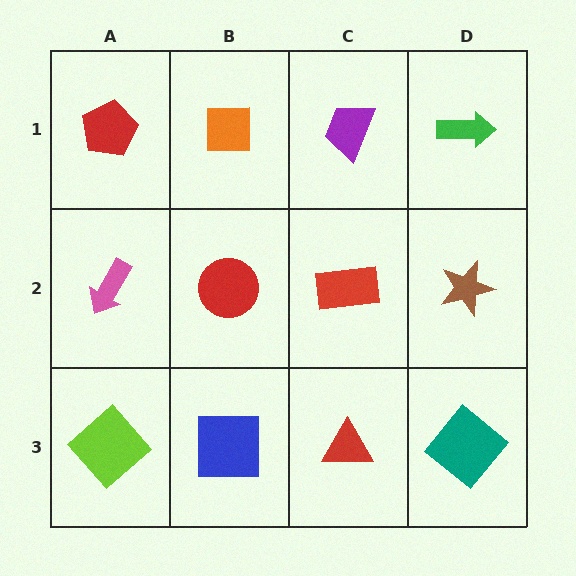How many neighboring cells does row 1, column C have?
3.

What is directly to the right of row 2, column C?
A brown star.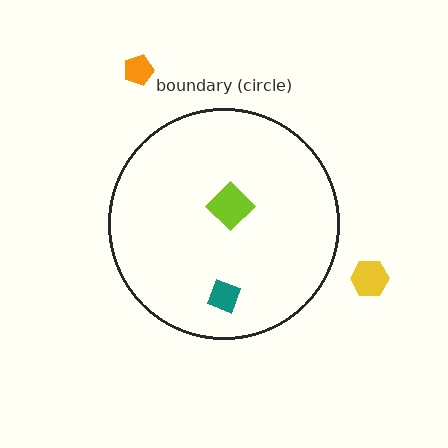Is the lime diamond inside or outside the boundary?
Inside.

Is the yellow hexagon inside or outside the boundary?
Outside.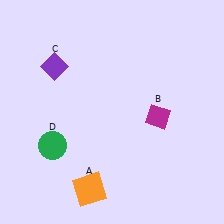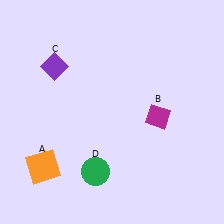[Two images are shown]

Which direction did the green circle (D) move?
The green circle (D) moved right.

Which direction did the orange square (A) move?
The orange square (A) moved left.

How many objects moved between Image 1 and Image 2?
2 objects moved between the two images.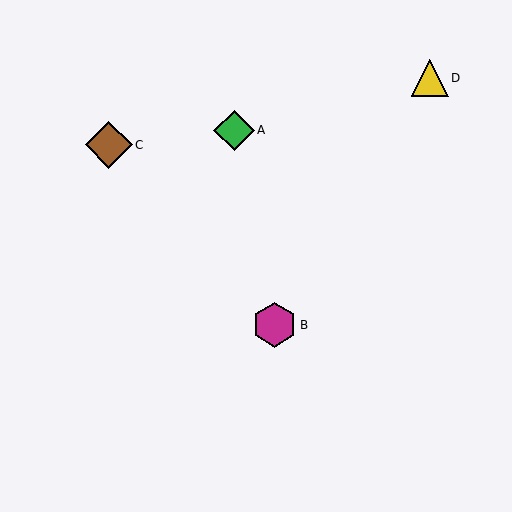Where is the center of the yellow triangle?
The center of the yellow triangle is at (430, 78).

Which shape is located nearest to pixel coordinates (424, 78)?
The yellow triangle (labeled D) at (430, 78) is nearest to that location.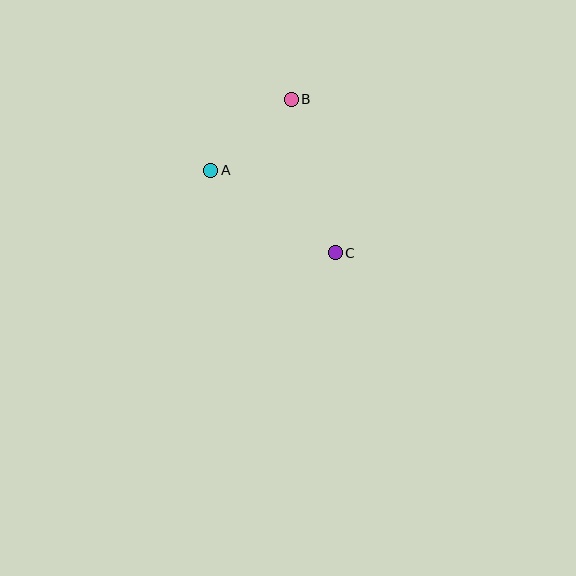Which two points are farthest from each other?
Points B and C are farthest from each other.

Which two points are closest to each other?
Points A and B are closest to each other.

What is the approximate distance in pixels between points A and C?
The distance between A and C is approximately 149 pixels.